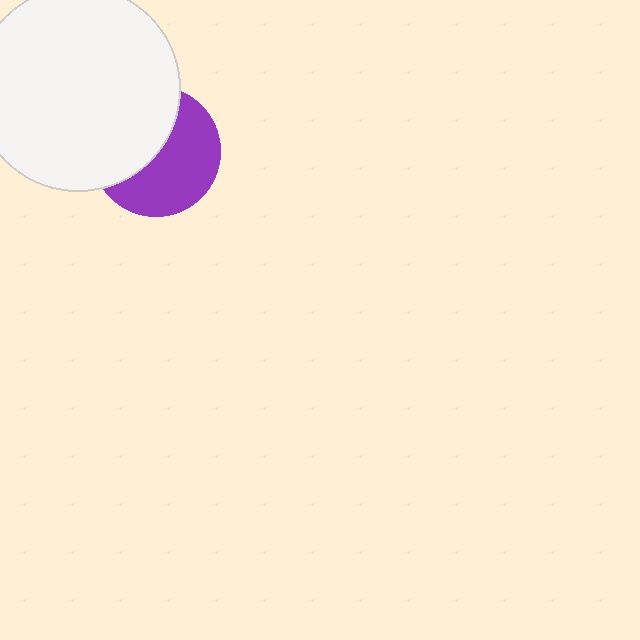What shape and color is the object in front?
The object in front is a white circle.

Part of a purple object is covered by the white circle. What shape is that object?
It is a circle.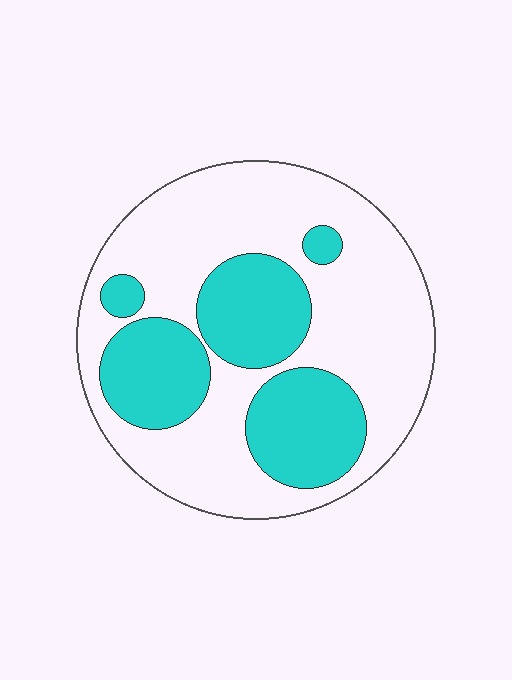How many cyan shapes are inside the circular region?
5.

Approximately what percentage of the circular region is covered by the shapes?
Approximately 35%.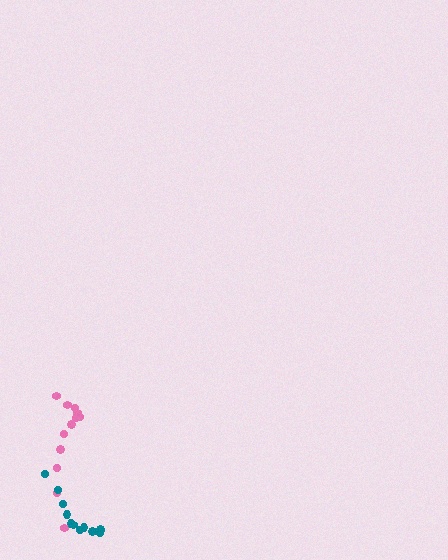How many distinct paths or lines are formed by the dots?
There are 2 distinct paths.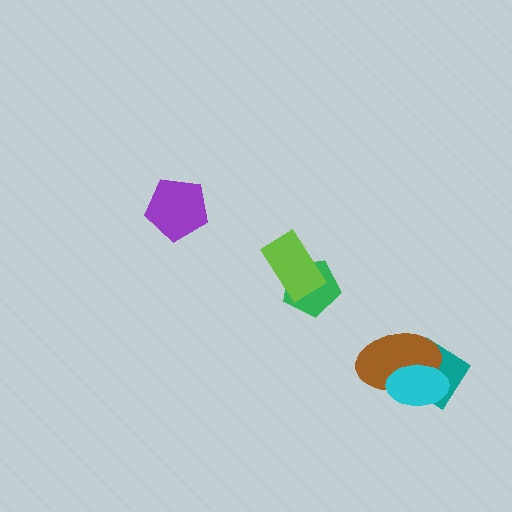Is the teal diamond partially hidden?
Yes, it is partially covered by another shape.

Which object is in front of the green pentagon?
The lime rectangle is in front of the green pentagon.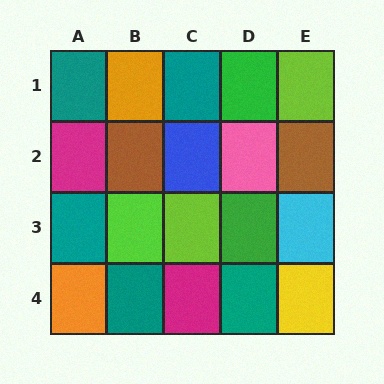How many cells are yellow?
1 cell is yellow.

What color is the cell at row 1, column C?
Teal.